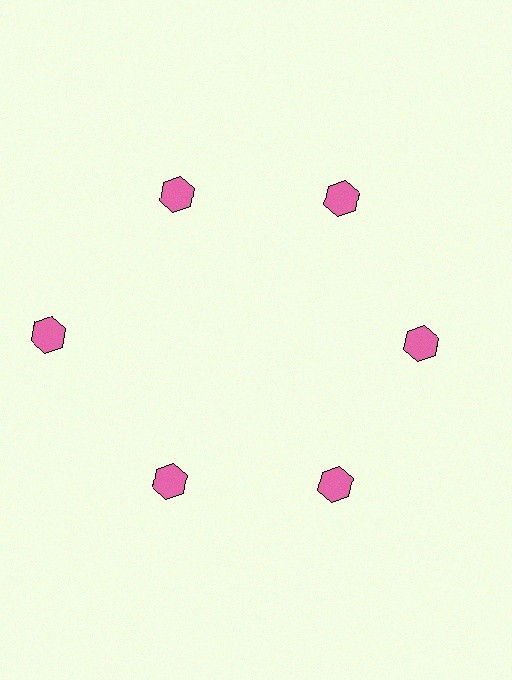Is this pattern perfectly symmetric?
No. The 6 pink hexagons are arranged in a ring, but one element near the 9 o'clock position is pushed outward from the center, breaking the 6-fold rotational symmetry.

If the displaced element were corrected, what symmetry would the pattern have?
It would have 6-fold rotational symmetry — the pattern would map onto itself every 60 degrees.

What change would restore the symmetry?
The symmetry would be restored by moving it inward, back onto the ring so that all 6 hexagons sit at equal angles and equal distance from the center.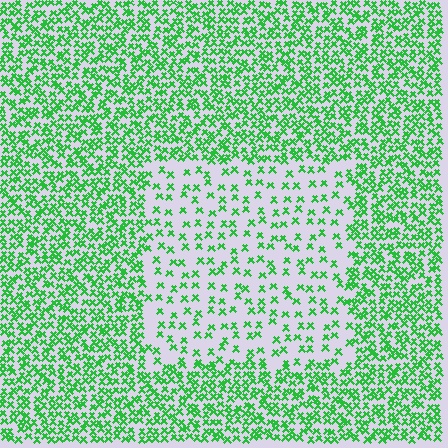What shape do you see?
I see a rectangle.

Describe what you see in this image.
The image contains small green elements arranged at two different densities. A rectangle-shaped region is visible where the elements are less densely packed than the surrounding area.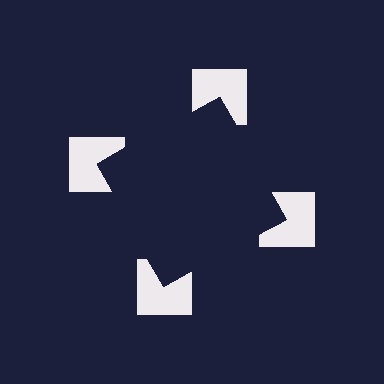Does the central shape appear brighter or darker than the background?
It typically appears slightly darker than the background, even though no actual brightness change is drawn.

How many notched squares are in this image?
There are 4 — one at each vertex of the illusory square.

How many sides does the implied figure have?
4 sides.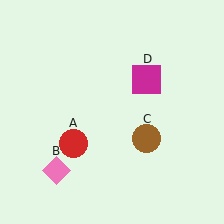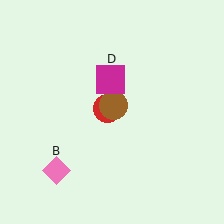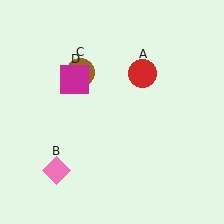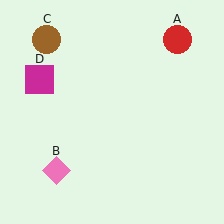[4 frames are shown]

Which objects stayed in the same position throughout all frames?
Pink diamond (object B) remained stationary.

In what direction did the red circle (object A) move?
The red circle (object A) moved up and to the right.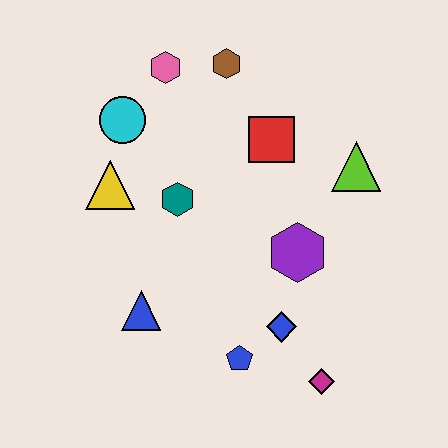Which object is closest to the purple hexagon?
The blue diamond is closest to the purple hexagon.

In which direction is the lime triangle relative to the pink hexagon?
The lime triangle is to the right of the pink hexagon.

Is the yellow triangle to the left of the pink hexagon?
Yes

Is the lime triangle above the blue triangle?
Yes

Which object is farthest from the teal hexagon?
The magenta diamond is farthest from the teal hexagon.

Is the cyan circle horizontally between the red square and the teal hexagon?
No